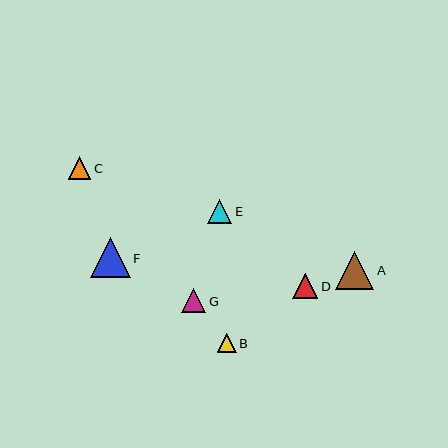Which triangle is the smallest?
Triangle B is the smallest with a size of approximately 19 pixels.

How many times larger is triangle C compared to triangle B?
Triangle C is approximately 1.2 times the size of triangle B.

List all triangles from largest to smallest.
From largest to smallest: F, A, D, E, G, C, B.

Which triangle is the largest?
Triangle F is the largest with a size of approximately 40 pixels.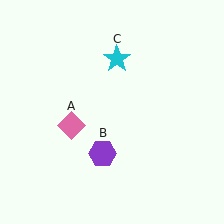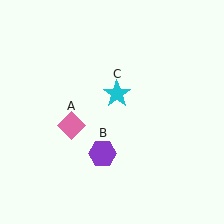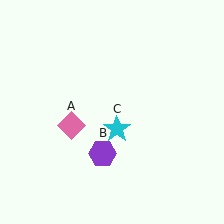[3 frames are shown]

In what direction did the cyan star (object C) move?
The cyan star (object C) moved down.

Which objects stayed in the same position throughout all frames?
Pink diamond (object A) and purple hexagon (object B) remained stationary.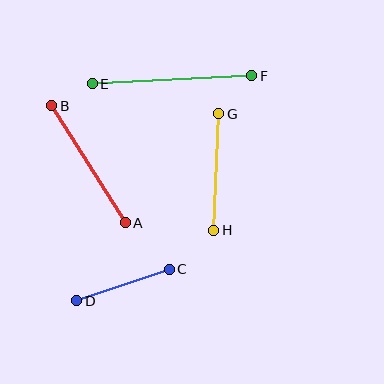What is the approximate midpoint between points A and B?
The midpoint is at approximately (88, 164) pixels.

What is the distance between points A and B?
The distance is approximately 138 pixels.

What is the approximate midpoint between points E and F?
The midpoint is at approximately (172, 80) pixels.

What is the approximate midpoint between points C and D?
The midpoint is at approximately (123, 285) pixels.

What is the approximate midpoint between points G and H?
The midpoint is at approximately (216, 172) pixels.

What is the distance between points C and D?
The distance is approximately 98 pixels.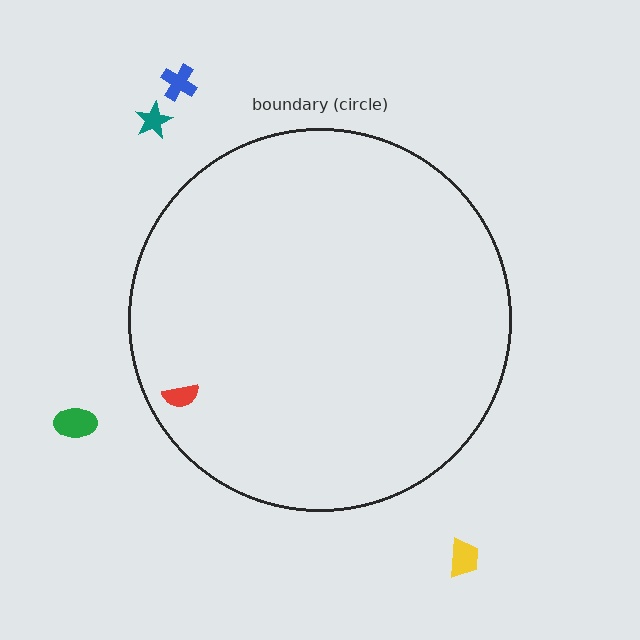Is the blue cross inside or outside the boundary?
Outside.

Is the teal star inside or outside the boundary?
Outside.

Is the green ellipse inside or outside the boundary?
Outside.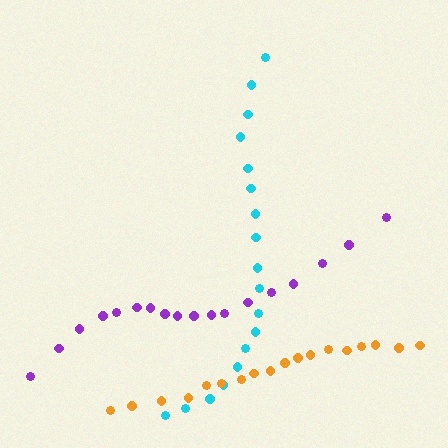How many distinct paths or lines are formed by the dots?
There are 3 distinct paths.